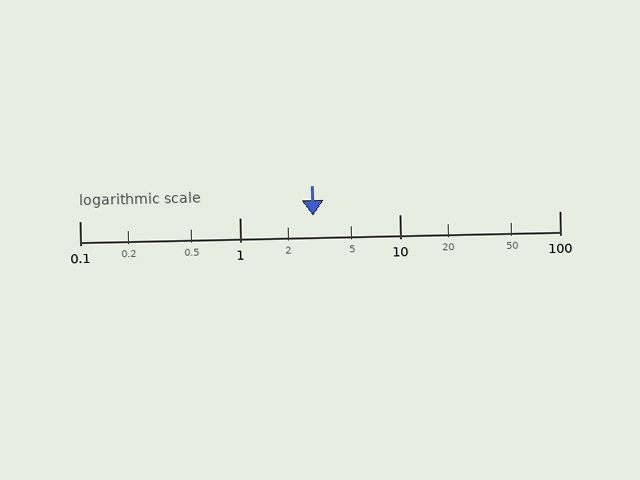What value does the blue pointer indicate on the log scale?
The pointer indicates approximately 2.9.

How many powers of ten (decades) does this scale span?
The scale spans 3 decades, from 0.1 to 100.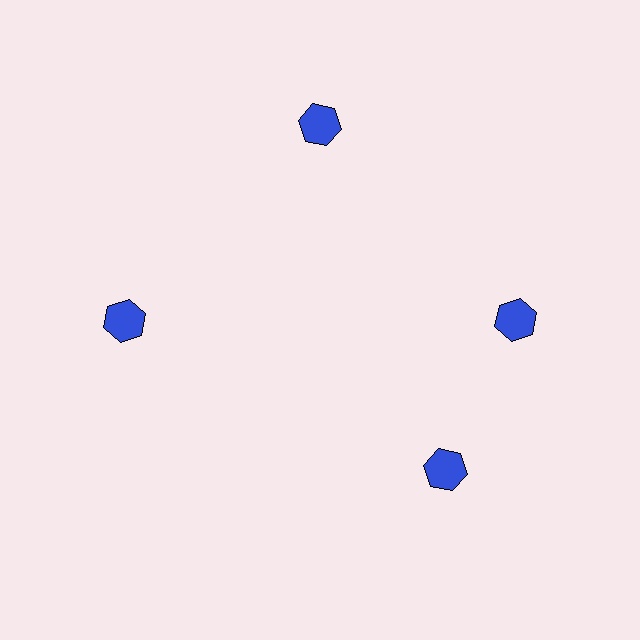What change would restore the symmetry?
The symmetry would be restored by rotating it back into even spacing with its neighbors so that all 4 hexagons sit at equal angles and equal distance from the center.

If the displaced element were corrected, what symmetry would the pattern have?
It would have 4-fold rotational symmetry — the pattern would map onto itself every 90 degrees.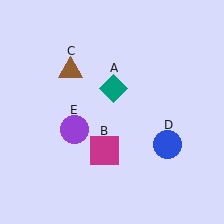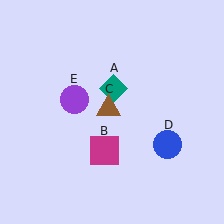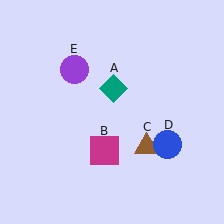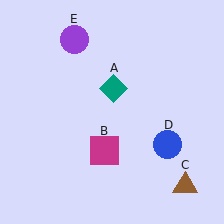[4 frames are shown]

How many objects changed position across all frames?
2 objects changed position: brown triangle (object C), purple circle (object E).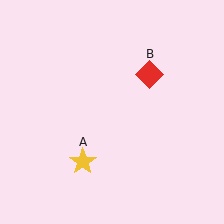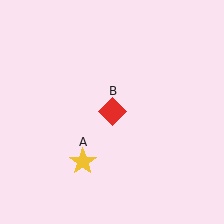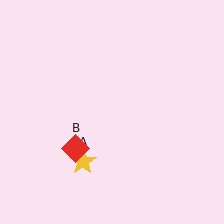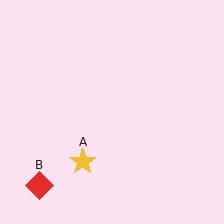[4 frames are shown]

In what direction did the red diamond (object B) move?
The red diamond (object B) moved down and to the left.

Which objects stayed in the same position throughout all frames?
Yellow star (object A) remained stationary.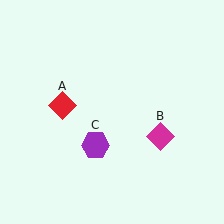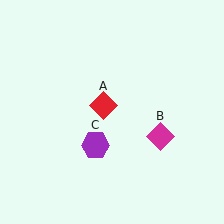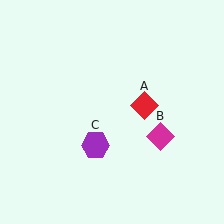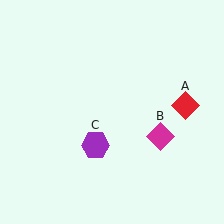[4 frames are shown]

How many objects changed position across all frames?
1 object changed position: red diamond (object A).